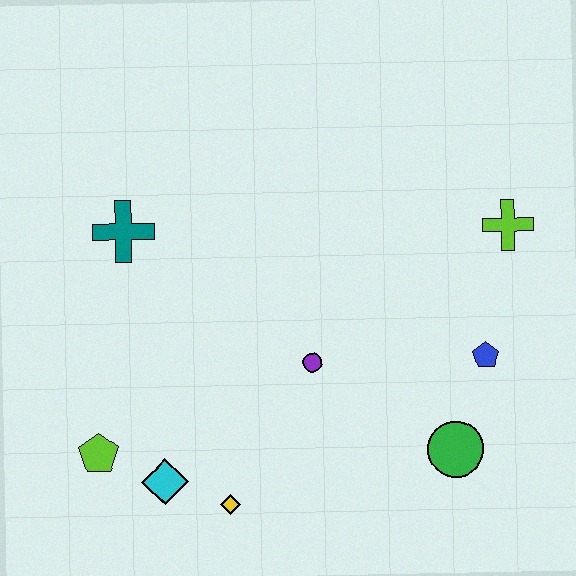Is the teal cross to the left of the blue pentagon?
Yes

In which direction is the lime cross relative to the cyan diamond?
The lime cross is to the right of the cyan diamond.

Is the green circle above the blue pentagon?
No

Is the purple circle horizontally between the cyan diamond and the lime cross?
Yes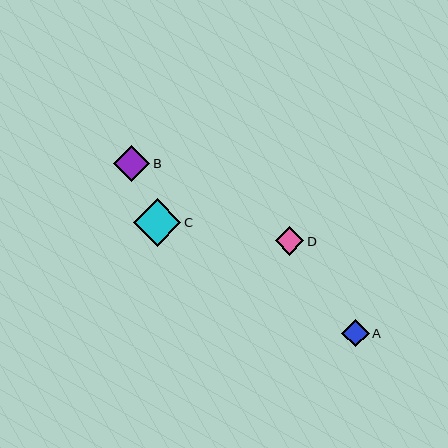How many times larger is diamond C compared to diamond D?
Diamond C is approximately 1.7 times the size of diamond D.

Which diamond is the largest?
Diamond C is the largest with a size of approximately 48 pixels.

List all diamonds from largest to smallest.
From largest to smallest: C, B, D, A.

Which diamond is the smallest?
Diamond A is the smallest with a size of approximately 27 pixels.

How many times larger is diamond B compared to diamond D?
Diamond B is approximately 1.3 times the size of diamond D.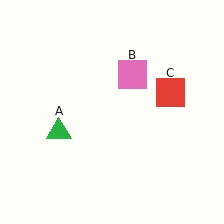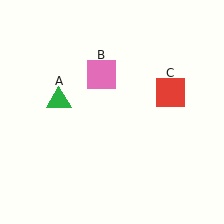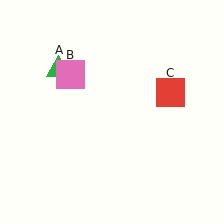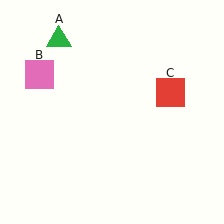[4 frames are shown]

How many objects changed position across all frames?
2 objects changed position: green triangle (object A), pink square (object B).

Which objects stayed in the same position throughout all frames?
Red square (object C) remained stationary.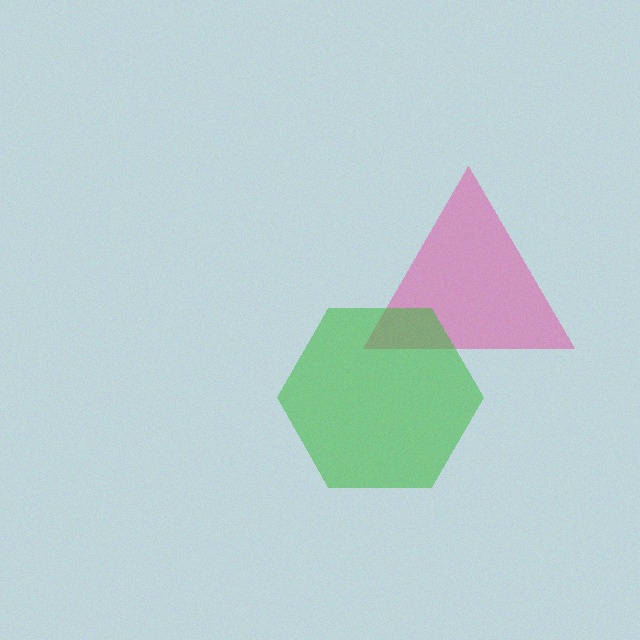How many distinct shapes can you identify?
There are 2 distinct shapes: a pink triangle, a green hexagon.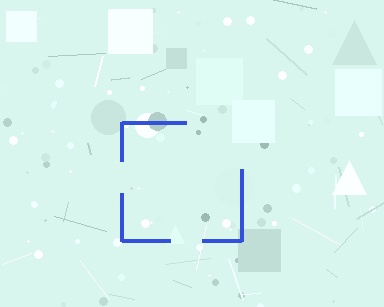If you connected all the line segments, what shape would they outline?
They would outline a square.